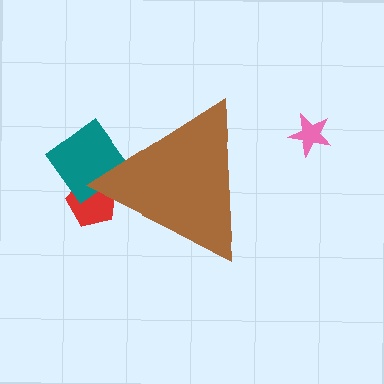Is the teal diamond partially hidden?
Yes, the teal diamond is partially hidden behind the brown triangle.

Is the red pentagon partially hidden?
Yes, the red pentagon is partially hidden behind the brown triangle.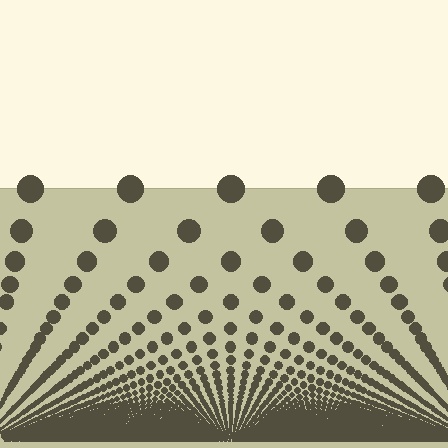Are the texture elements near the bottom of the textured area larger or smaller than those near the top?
Smaller. The gradient is inverted — elements near the bottom are smaller and denser.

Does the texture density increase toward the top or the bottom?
Density increases toward the bottom.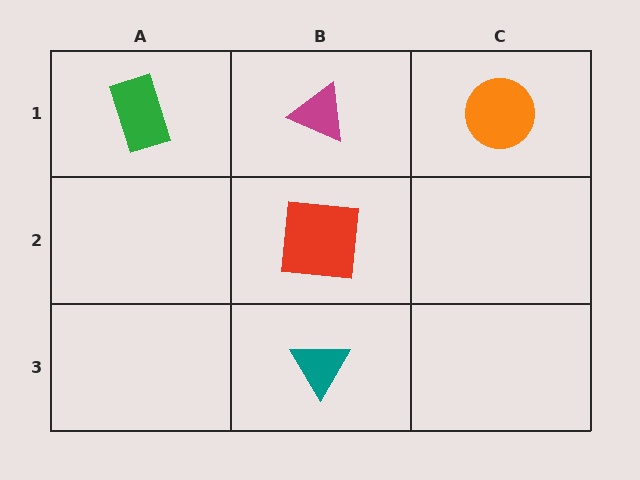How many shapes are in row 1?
3 shapes.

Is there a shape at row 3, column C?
No, that cell is empty.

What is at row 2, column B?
A red square.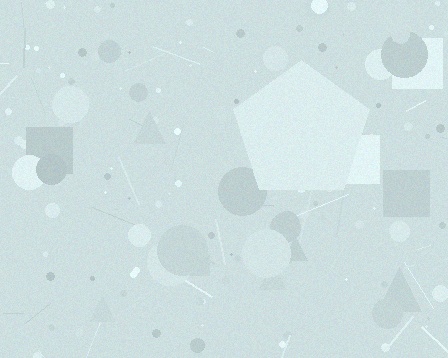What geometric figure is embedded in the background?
A pentagon is embedded in the background.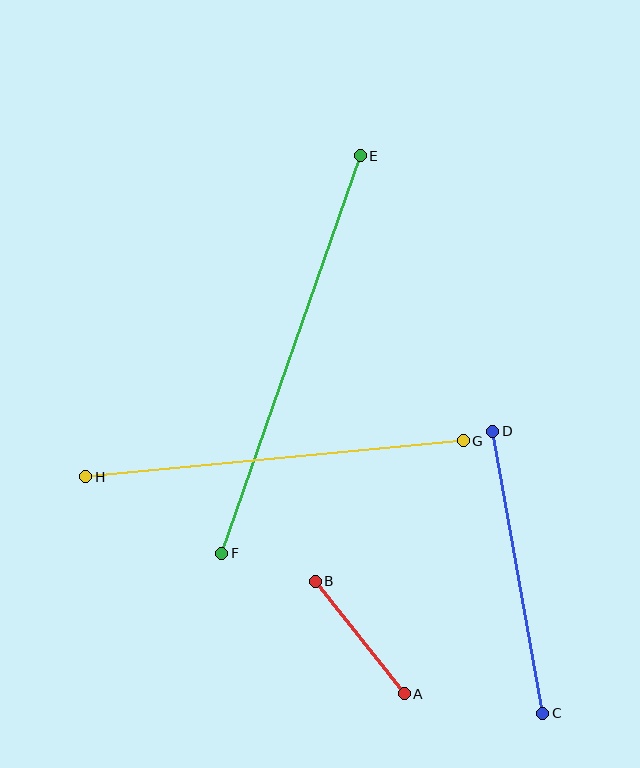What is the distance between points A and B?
The distance is approximately 143 pixels.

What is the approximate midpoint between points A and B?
The midpoint is at approximately (360, 638) pixels.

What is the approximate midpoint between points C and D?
The midpoint is at approximately (518, 572) pixels.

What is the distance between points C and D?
The distance is approximately 286 pixels.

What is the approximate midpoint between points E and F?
The midpoint is at approximately (291, 354) pixels.